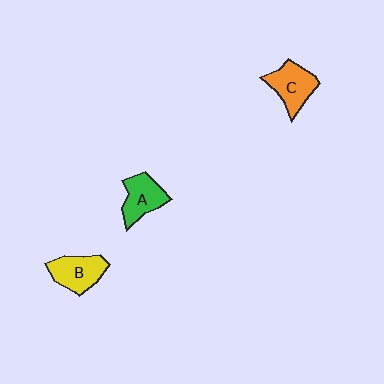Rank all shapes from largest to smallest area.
From largest to smallest: C (orange), B (yellow), A (green).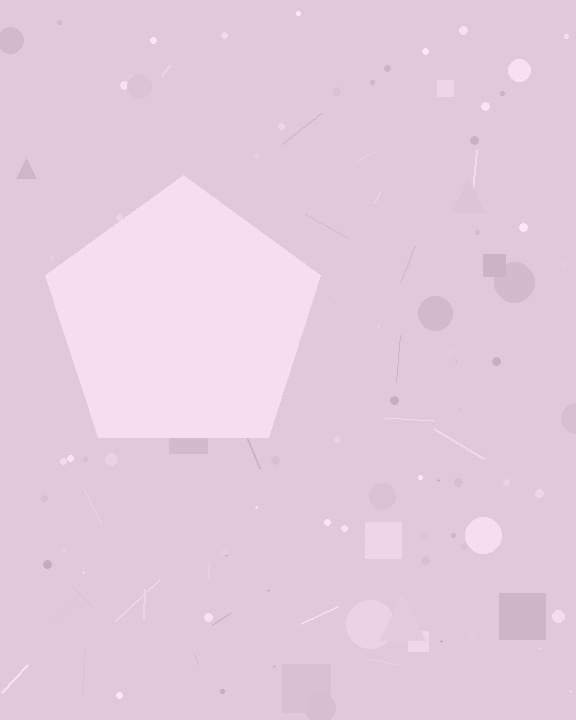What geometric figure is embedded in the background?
A pentagon is embedded in the background.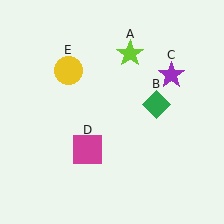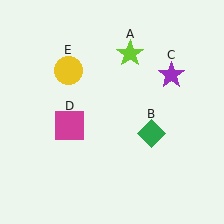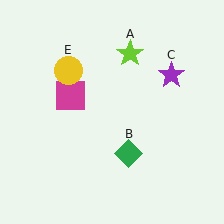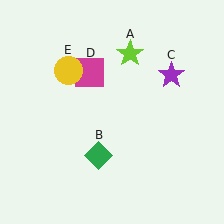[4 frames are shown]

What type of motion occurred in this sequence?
The green diamond (object B), magenta square (object D) rotated clockwise around the center of the scene.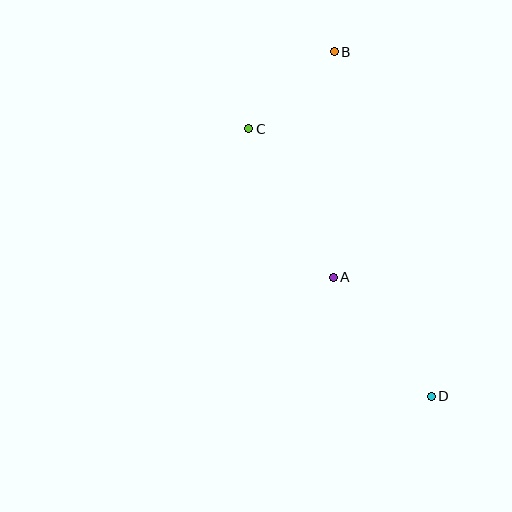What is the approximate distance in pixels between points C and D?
The distance between C and D is approximately 324 pixels.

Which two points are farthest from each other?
Points B and D are farthest from each other.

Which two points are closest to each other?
Points B and C are closest to each other.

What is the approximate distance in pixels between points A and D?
The distance between A and D is approximately 154 pixels.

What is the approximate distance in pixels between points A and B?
The distance between A and B is approximately 225 pixels.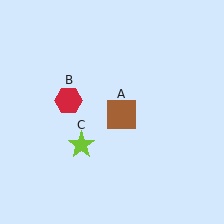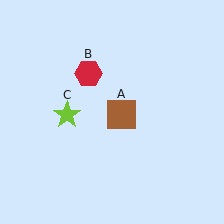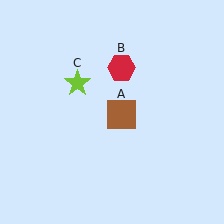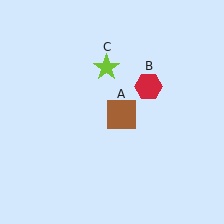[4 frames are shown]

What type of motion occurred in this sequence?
The red hexagon (object B), lime star (object C) rotated clockwise around the center of the scene.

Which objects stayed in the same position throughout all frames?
Brown square (object A) remained stationary.